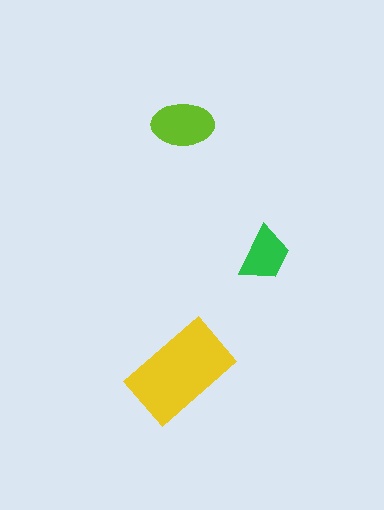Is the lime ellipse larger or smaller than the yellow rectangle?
Smaller.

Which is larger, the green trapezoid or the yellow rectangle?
The yellow rectangle.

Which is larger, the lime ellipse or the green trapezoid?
The lime ellipse.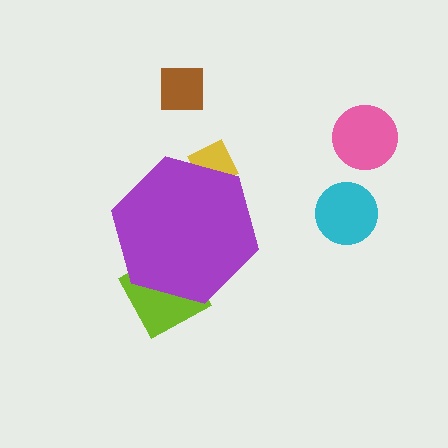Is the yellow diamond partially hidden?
Yes, the yellow diamond is partially hidden behind the purple hexagon.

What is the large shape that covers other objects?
A purple hexagon.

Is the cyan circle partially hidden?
No, the cyan circle is fully visible.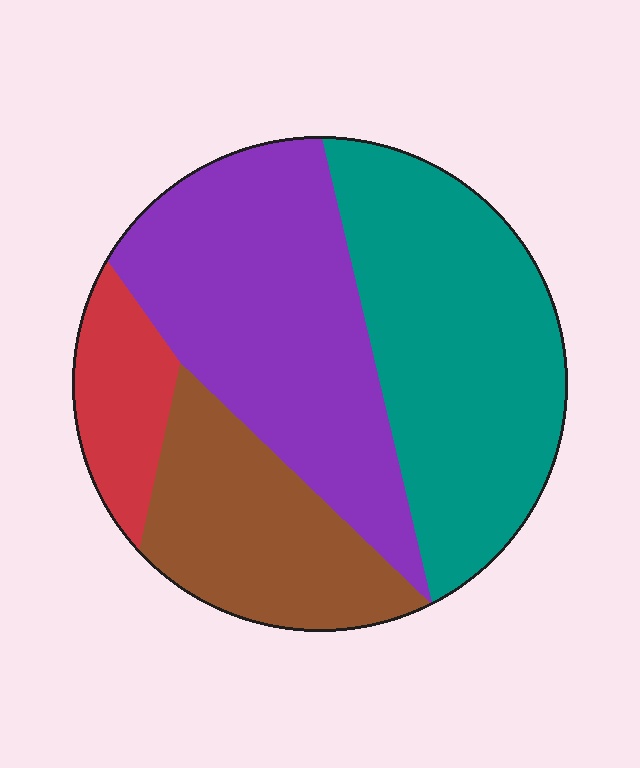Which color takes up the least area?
Red, at roughly 10%.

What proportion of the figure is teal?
Teal covers around 35% of the figure.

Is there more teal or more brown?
Teal.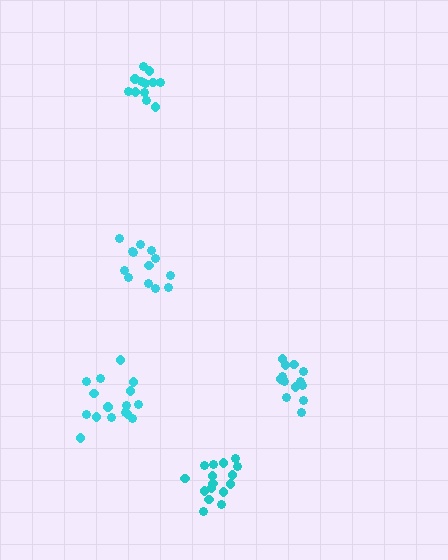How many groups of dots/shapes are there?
There are 5 groups.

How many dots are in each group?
Group 1: 13 dots, Group 2: 13 dots, Group 3: 16 dots, Group 4: 12 dots, Group 5: 16 dots (70 total).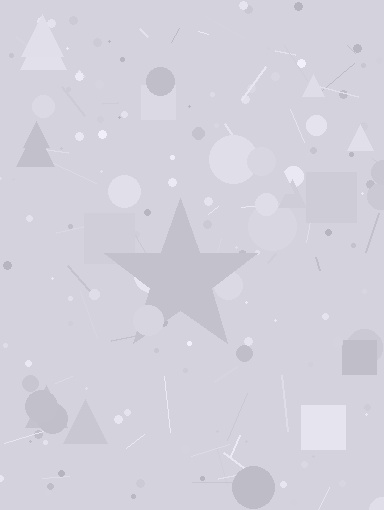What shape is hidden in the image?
A star is hidden in the image.